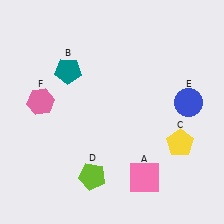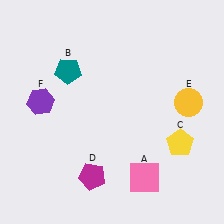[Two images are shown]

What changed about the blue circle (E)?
In Image 1, E is blue. In Image 2, it changed to yellow.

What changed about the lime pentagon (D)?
In Image 1, D is lime. In Image 2, it changed to magenta.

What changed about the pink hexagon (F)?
In Image 1, F is pink. In Image 2, it changed to purple.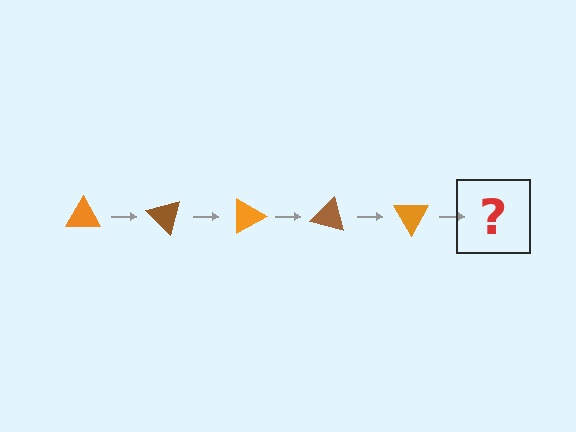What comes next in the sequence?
The next element should be a brown triangle, rotated 225 degrees from the start.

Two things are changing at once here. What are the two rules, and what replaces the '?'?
The two rules are that it rotates 45 degrees each step and the color cycles through orange and brown. The '?' should be a brown triangle, rotated 225 degrees from the start.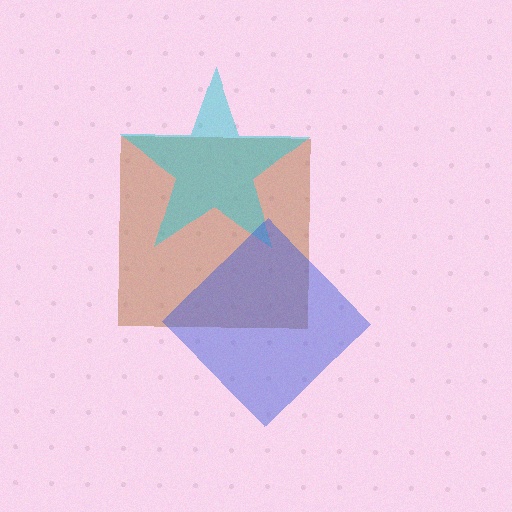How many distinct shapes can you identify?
There are 3 distinct shapes: a brown square, a cyan star, a blue diamond.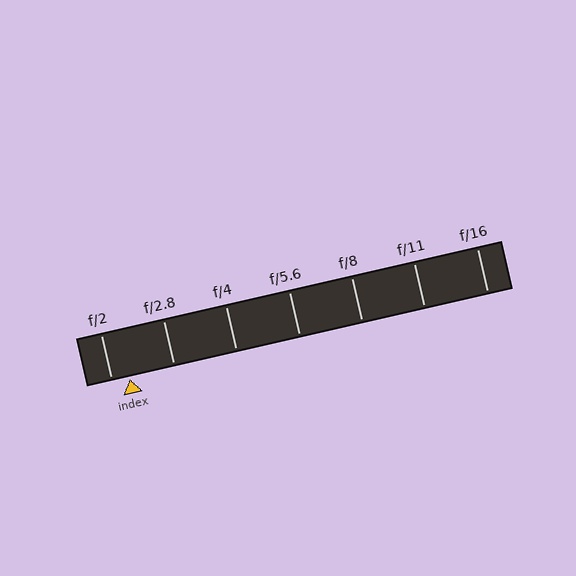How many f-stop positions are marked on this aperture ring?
There are 7 f-stop positions marked.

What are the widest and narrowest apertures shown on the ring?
The widest aperture shown is f/2 and the narrowest is f/16.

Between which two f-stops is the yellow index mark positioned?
The index mark is between f/2 and f/2.8.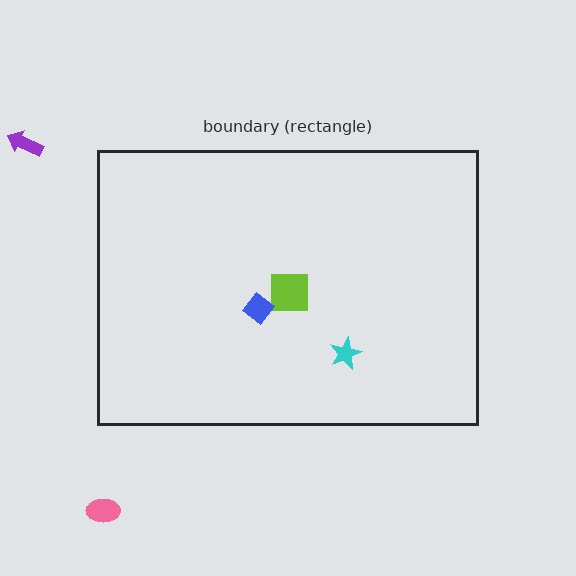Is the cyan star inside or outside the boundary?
Inside.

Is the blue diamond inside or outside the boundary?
Inside.